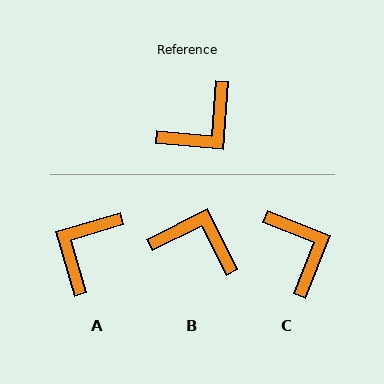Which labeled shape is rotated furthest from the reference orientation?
A, about 159 degrees away.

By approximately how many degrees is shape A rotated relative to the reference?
Approximately 159 degrees clockwise.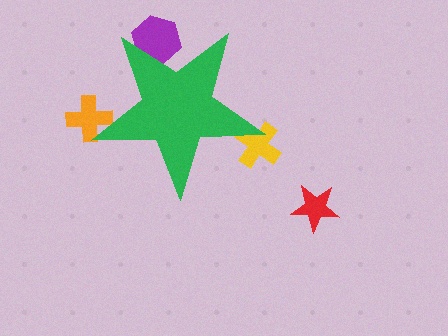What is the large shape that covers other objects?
A green star.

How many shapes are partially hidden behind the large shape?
3 shapes are partially hidden.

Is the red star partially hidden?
No, the red star is fully visible.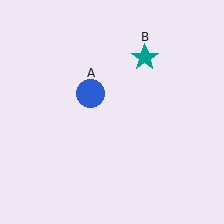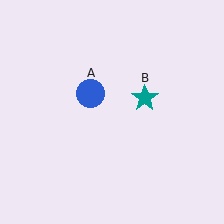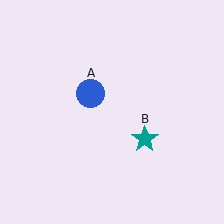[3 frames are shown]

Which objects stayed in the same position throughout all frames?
Blue circle (object A) remained stationary.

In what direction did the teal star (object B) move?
The teal star (object B) moved down.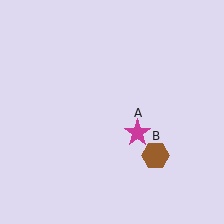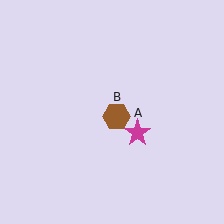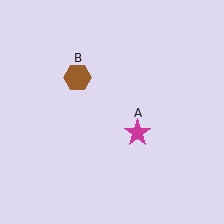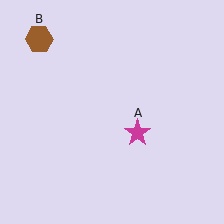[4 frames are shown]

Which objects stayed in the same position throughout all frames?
Magenta star (object A) remained stationary.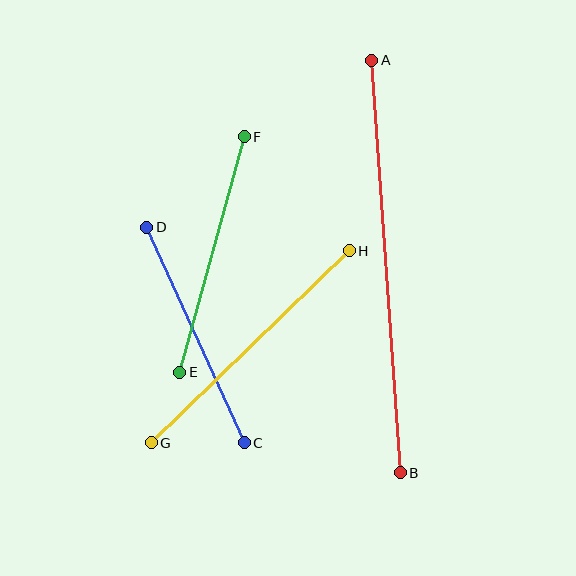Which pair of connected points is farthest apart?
Points A and B are farthest apart.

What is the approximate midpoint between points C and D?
The midpoint is at approximately (195, 335) pixels.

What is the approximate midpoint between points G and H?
The midpoint is at approximately (250, 347) pixels.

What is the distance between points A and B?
The distance is approximately 414 pixels.